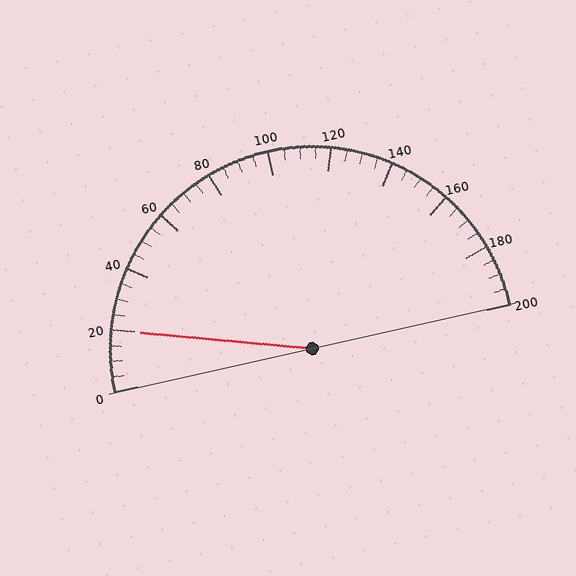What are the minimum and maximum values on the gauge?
The gauge ranges from 0 to 200.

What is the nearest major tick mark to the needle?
The nearest major tick mark is 20.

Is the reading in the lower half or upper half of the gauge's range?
The reading is in the lower half of the range (0 to 200).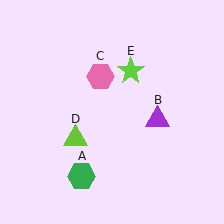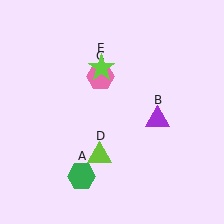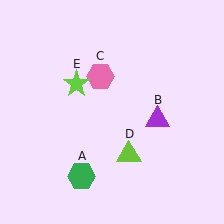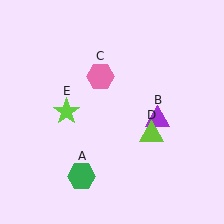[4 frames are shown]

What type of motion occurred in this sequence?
The lime triangle (object D), lime star (object E) rotated counterclockwise around the center of the scene.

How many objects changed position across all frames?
2 objects changed position: lime triangle (object D), lime star (object E).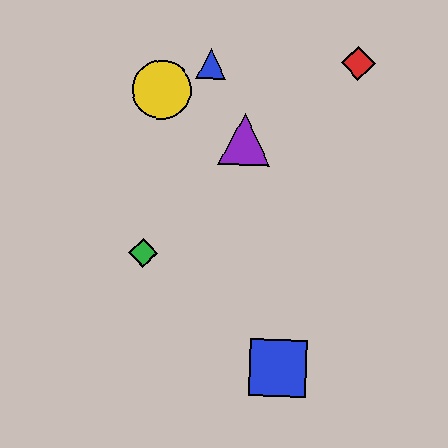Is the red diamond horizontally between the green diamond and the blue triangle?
No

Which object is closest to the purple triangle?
The blue triangle is closest to the purple triangle.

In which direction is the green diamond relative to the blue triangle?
The green diamond is below the blue triangle.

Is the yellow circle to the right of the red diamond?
No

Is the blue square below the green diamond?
Yes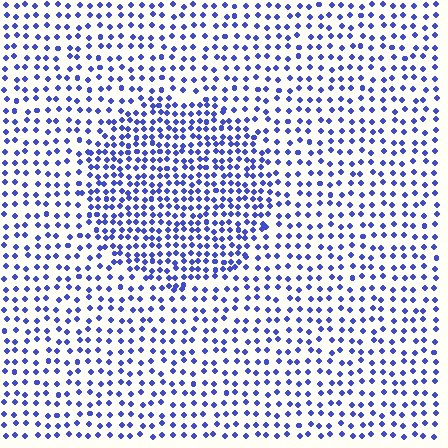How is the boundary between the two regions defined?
The boundary is defined by a change in element density (approximately 1.8x ratio). All elements are the same color, size, and shape.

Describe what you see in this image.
The image contains small blue elements arranged at two different densities. A circle-shaped region is visible where the elements are more densely packed than the surrounding area.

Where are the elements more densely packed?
The elements are more densely packed inside the circle boundary.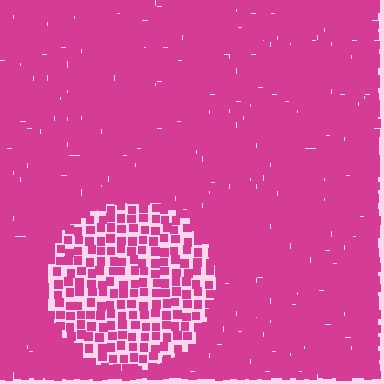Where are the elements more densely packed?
The elements are more densely packed outside the circle boundary.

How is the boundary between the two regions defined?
The boundary is defined by a change in element density (approximately 2.5x ratio). All elements are the same color, size, and shape.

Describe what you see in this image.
The image contains small magenta elements arranged at two different densities. A circle-shaped region is visible where the elements are less densely packed than the surrounding area.